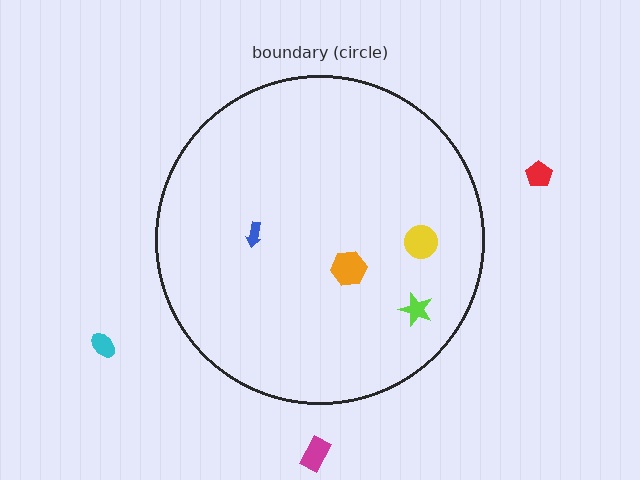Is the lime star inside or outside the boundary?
Inside.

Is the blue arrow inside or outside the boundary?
Inside.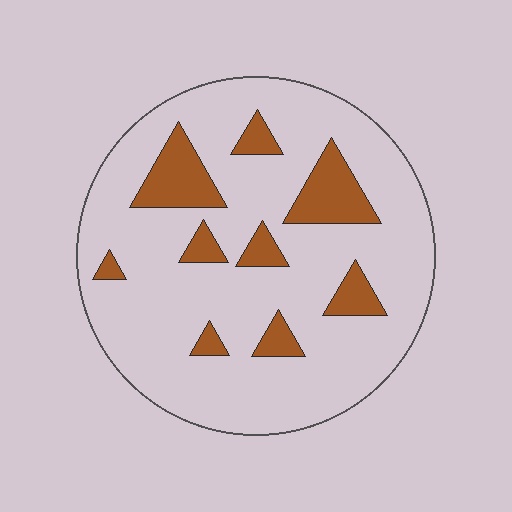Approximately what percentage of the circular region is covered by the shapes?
Approximately 15%.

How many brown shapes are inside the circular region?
9.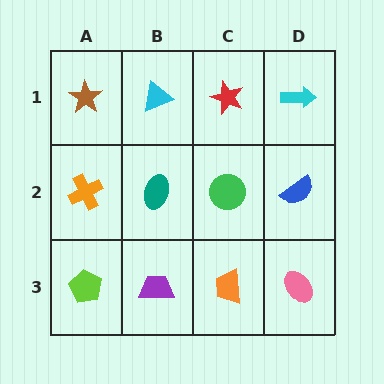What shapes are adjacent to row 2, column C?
A red star (row 1, column C), an orange trapezoid (row 3, column C), a teal ellipse (row 2, column B), a blue semicircle (row 2, column D).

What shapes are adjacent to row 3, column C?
A green circle (row 2, column C), a purple trapezoid (row 3, column B), a pink ellipse (row 3, column D).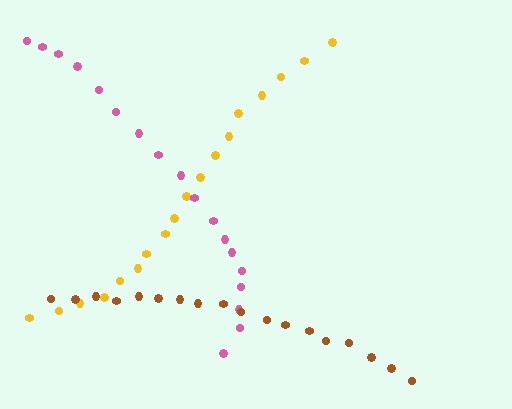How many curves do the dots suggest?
There are 3 distinct paths.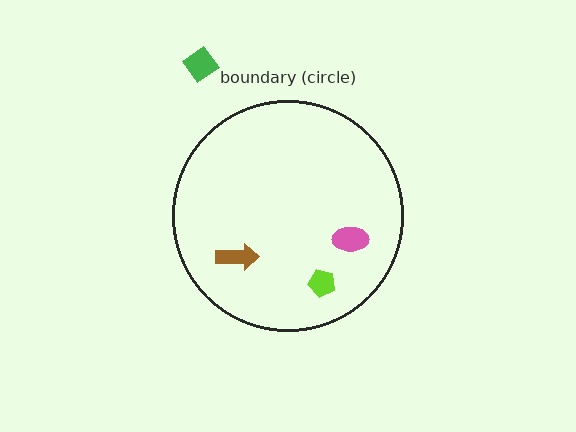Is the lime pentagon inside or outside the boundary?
Inside.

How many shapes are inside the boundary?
3 inside, 1 outside.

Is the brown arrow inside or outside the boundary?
Inside.